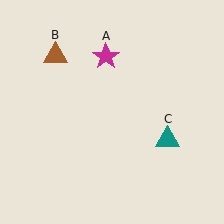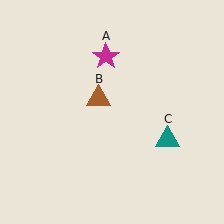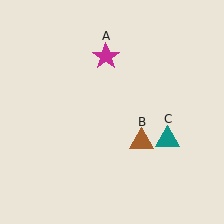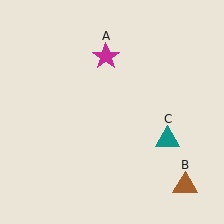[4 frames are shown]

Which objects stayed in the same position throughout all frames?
Magenta star (object A) and teal triangle (object C) remained stationary.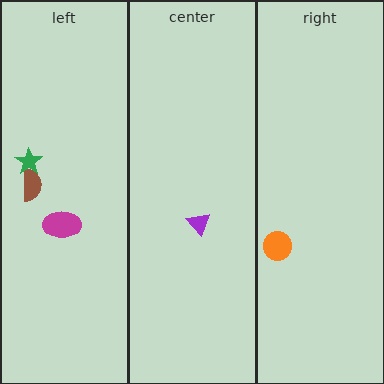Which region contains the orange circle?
The right region.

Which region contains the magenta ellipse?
The left region.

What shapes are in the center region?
The purple triangle.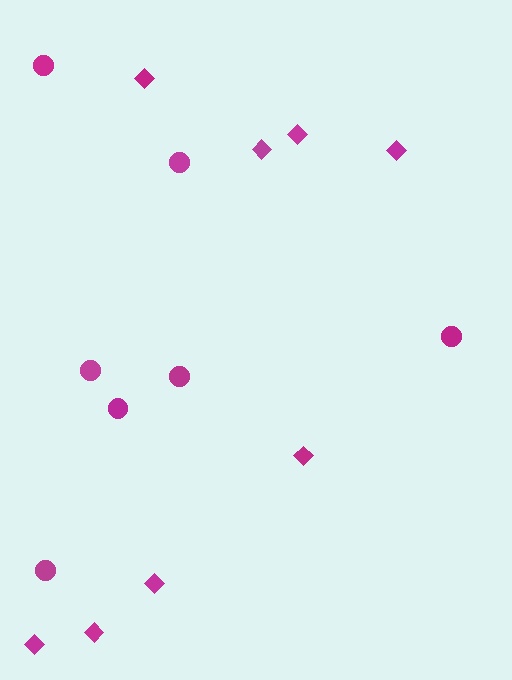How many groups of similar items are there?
There are 2 groups: one group of circles (7) and one group of diamonds (8).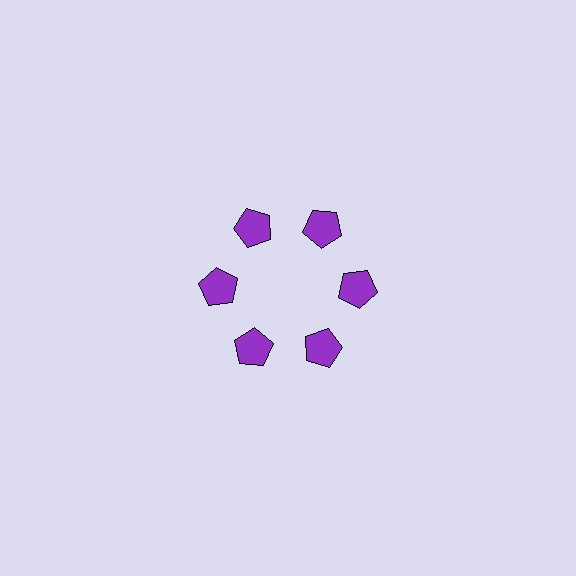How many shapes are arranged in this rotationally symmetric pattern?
There are 6 shapes, arranged in 6 groups of 1.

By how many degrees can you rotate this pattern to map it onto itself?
The pattern maps onto itself every 60 degrees of rotation.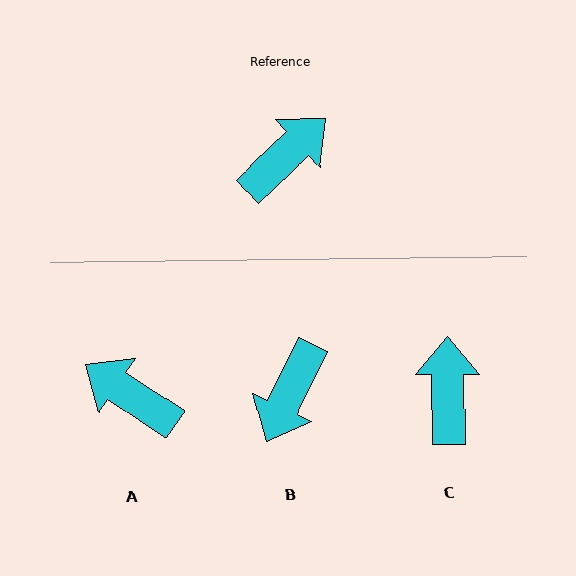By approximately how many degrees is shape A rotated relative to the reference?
Approximately 103 degrees counter-clockwise.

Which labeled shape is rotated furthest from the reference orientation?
B, about 159 degrees away.